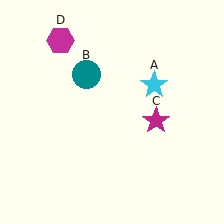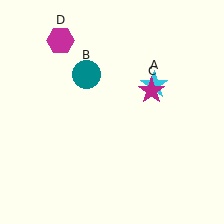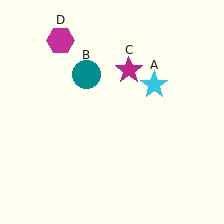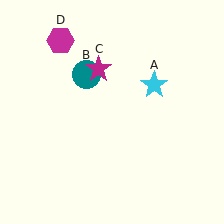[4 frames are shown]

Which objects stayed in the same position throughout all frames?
Cyan star (object A) and teal circle (object B) and magenta hexagon (object D) remained stationary.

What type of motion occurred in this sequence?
The magenta star (object C) rotated counterclockwise around the center of the scene.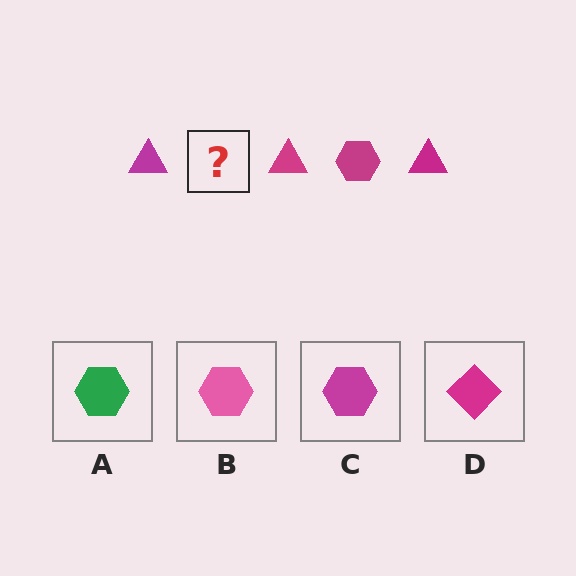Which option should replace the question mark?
Option C.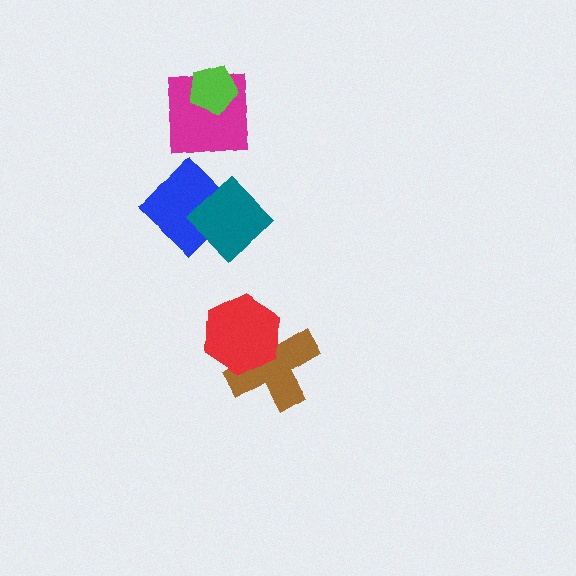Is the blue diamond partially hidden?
Yes, it is partially covered by another shape.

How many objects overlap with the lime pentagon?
1 object overlaps with the lime pentagon.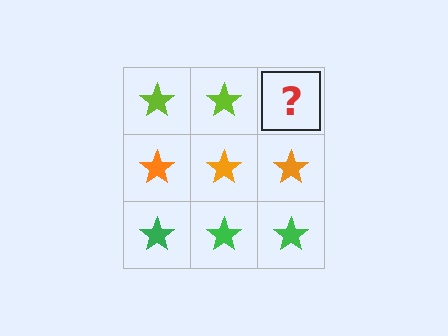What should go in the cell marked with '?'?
The missing cell should contain a lime star.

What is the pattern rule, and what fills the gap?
The rule is that each row has a consistent color. The gap should be filled with a lime star.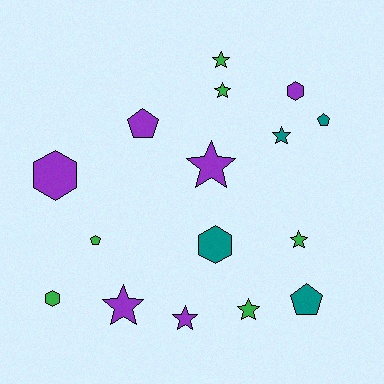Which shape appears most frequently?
Star, with 8 objects.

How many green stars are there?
There are 4 green stars.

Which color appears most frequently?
Purple, with 6 objects.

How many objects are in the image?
There are 16 objects.